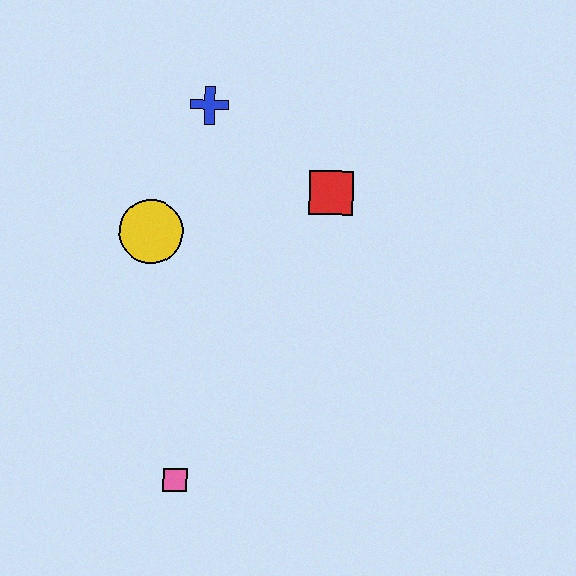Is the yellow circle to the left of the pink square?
Yes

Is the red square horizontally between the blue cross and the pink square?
No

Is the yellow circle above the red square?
No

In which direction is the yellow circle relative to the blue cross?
The yellow circle is below the blue cross.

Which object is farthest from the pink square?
The blue cross is farthest from the pink square.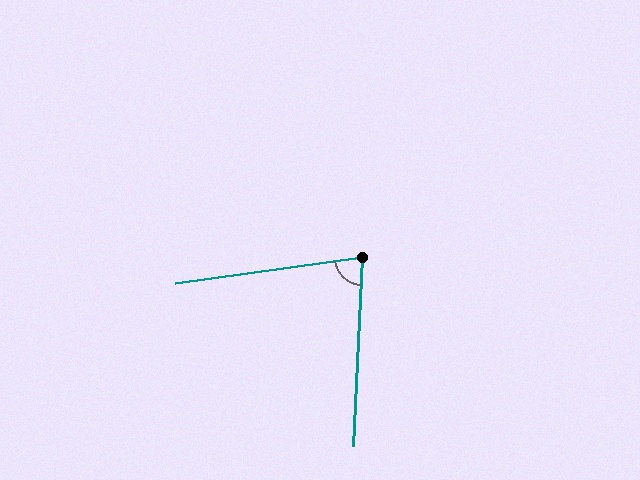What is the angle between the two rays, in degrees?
Approximately 79 degrees.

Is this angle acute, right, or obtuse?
It is acute.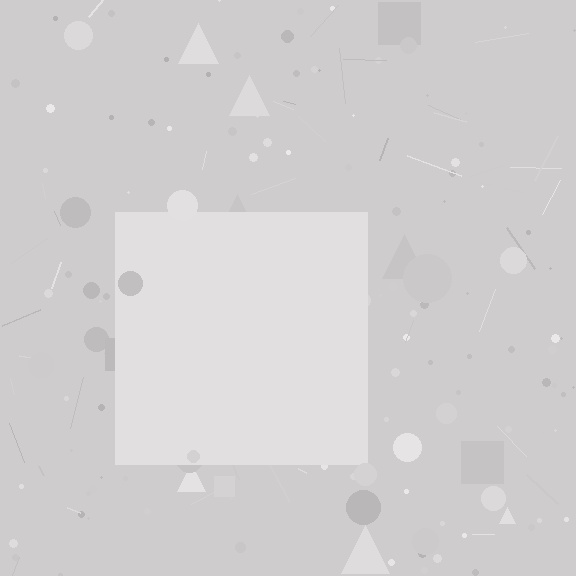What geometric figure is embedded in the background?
A square is embedded in the background.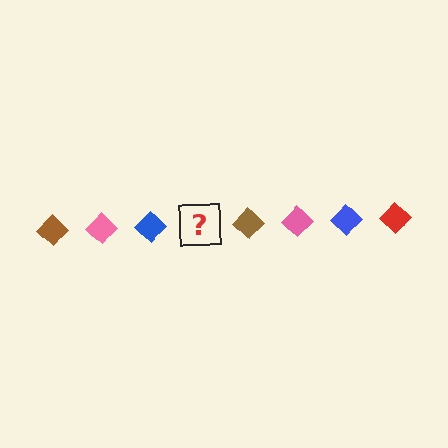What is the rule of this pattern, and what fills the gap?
The rule is that the pattern cycles through brown, pink, blue, red diamonds. The gap should be filled with a red diamond.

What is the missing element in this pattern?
The missing element is a red diamond.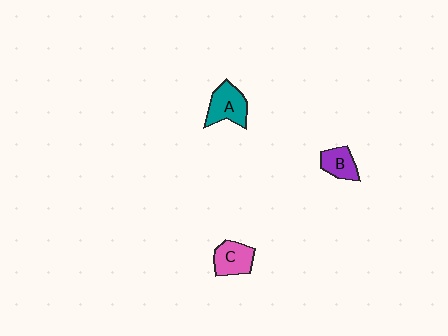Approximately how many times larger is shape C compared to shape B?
Approximately 1.2 times.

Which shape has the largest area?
Shape A (teal).